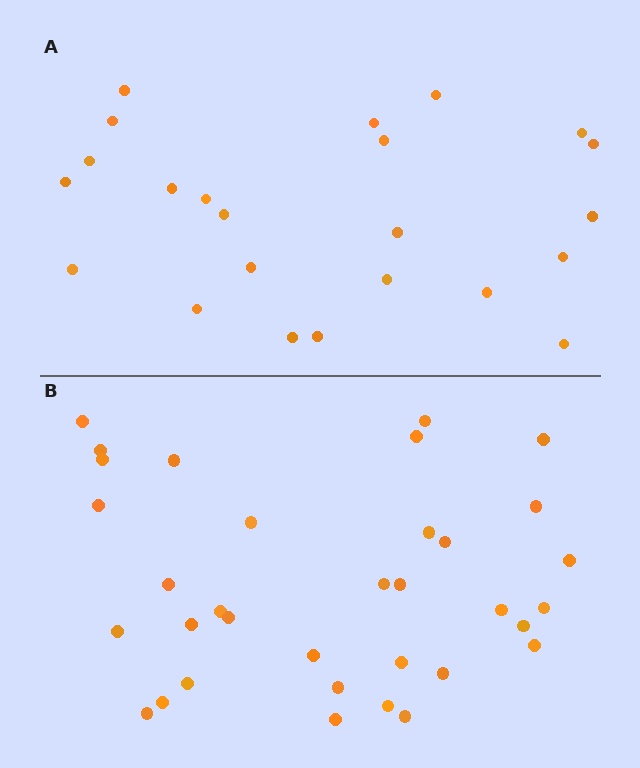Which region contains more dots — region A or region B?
Region B (the bottom region) has more dots.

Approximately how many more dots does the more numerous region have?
Region B has roughly 12 or so more dots than region A.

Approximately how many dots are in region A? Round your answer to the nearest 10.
About 20 dots. (The exact count is 23, which rounds to 20.)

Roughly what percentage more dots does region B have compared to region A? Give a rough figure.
About 50% more.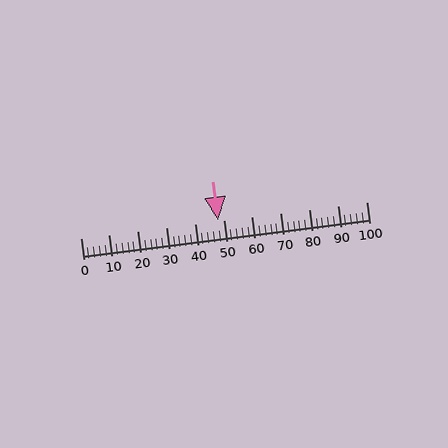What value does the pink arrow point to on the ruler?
The pink arrow points to approximately 48.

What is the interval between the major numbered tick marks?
The major tick marks are spaced 10 units apart.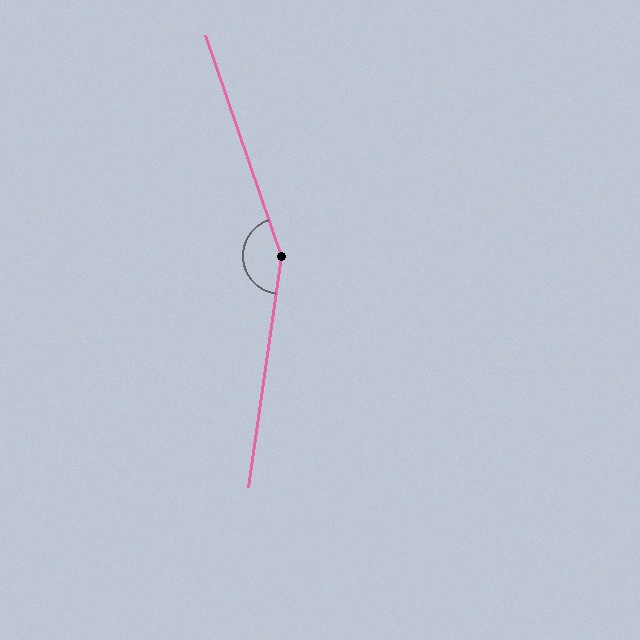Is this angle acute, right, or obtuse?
It is obtuse.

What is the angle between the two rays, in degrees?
Approximately 153 degrees.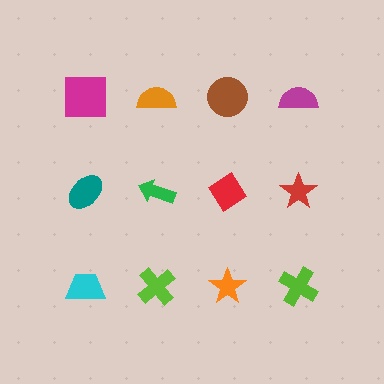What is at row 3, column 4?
A lime cross.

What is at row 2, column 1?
A teal ellipse.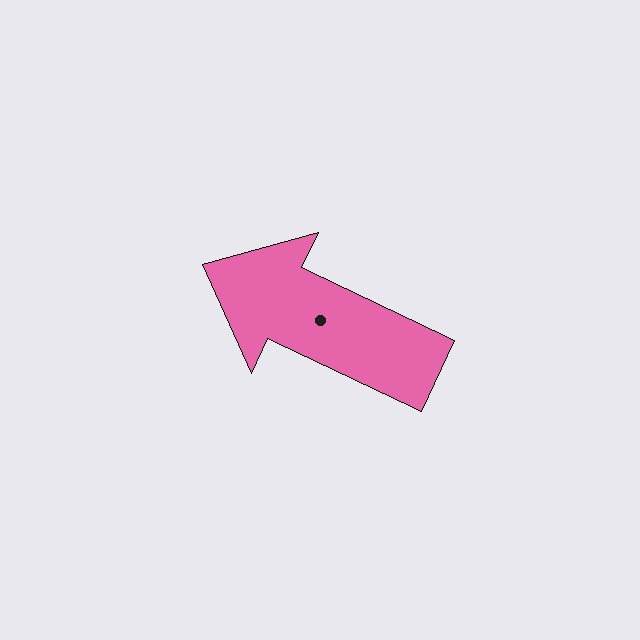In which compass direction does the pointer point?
Northwest.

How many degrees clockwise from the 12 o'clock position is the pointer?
Approximately 295 degrees.